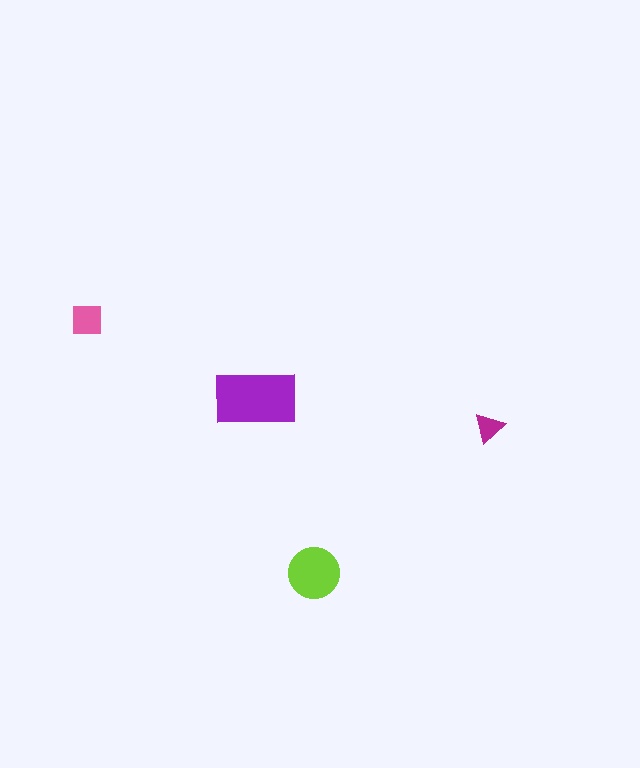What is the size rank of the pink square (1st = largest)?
3rd.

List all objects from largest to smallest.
The purple rectangle, the lime circle, the pink square, the magenta triangle.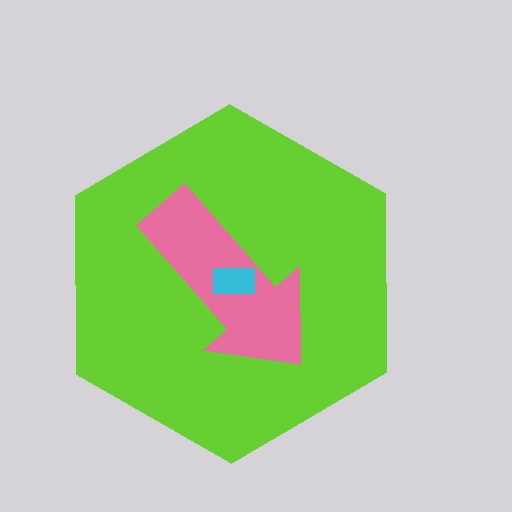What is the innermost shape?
The cyan rectangle.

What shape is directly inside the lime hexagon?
The pink arrow.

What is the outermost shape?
The lime hexagon.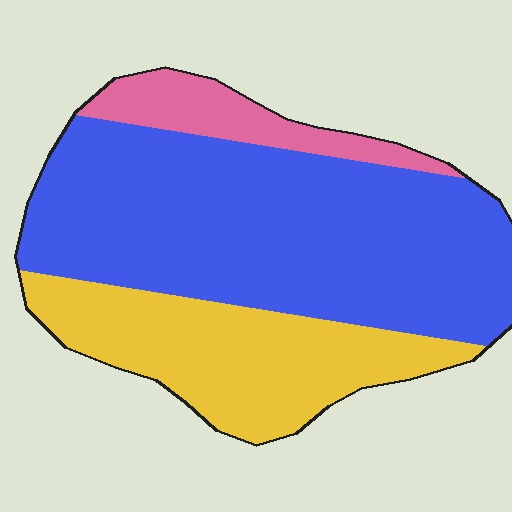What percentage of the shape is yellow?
Yellow covers roughly 30% of the shape.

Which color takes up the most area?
Blue, at roughly 60%.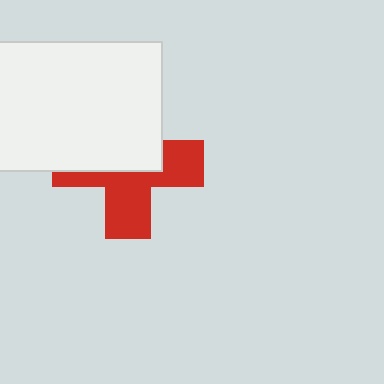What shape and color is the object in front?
The object in front is a white rectangle.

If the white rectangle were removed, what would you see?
You would see the complete red cross.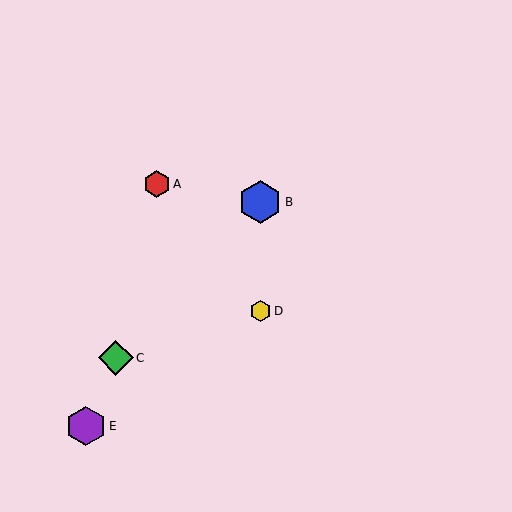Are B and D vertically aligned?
Yes, both are at x≈260.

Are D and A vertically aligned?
No, D is at x≈260 and A is at x≈157.